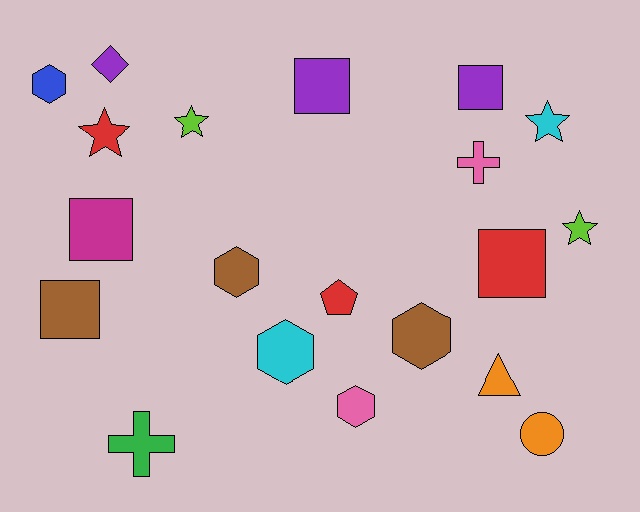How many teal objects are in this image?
There are no teal objects.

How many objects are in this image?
There are 20 objects.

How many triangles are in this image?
There is 1 triangle.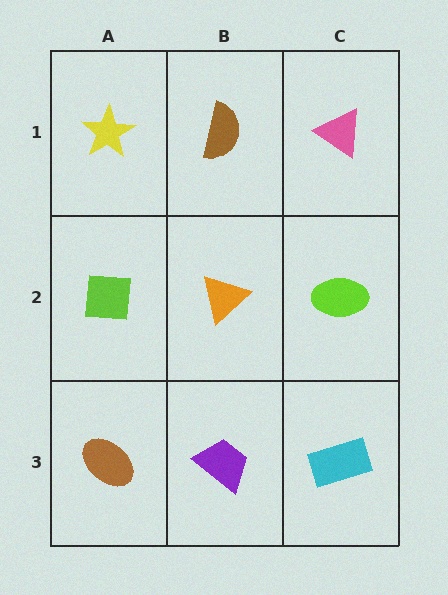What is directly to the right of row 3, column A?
A purple trapezoid.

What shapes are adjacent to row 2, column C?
A pink triangle (row 1, column C), a cyan rectangle (row 3, column C), an orange triangle (row 2, column B).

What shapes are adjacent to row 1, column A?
A lime square (row 2, column A), a brown semicircle (row 1, column B).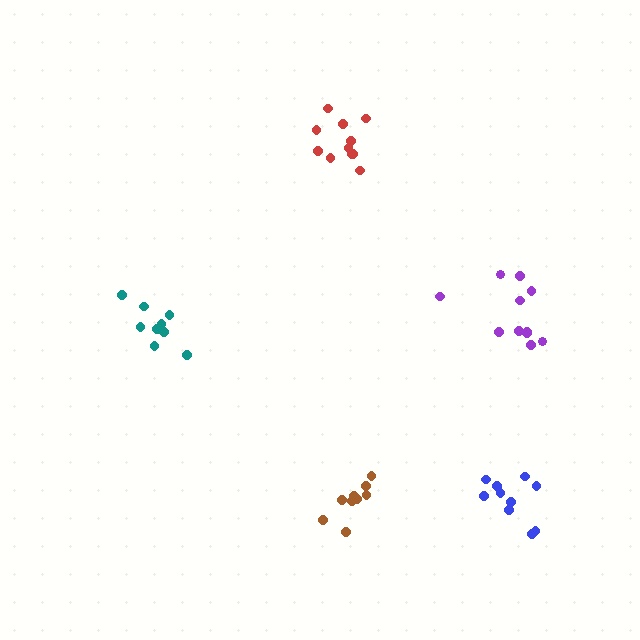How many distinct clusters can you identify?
There are 5 distinct clusters.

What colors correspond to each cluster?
The clusters are colored: teal, brown, red, purple, blue.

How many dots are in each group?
Group 1: 10 dots, Group 2: 9 dots, Group 3: 11 dots, Group 4: 11 dots, Group 5: 10 dots (51 total).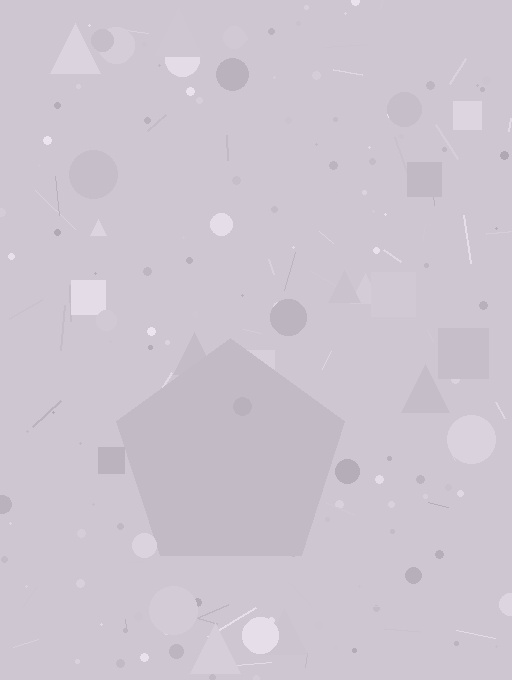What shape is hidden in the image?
A pentagon is hidden in the image.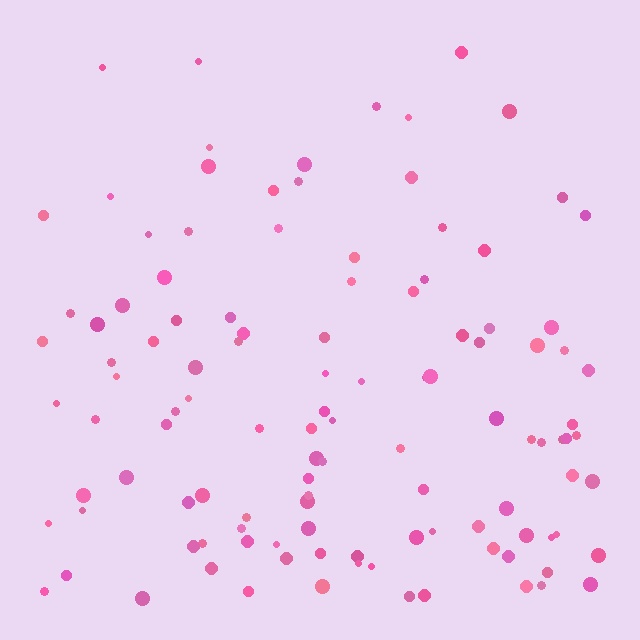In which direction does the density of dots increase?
From top to bottom, with the bottom side densest.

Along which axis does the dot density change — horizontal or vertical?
Vertical.